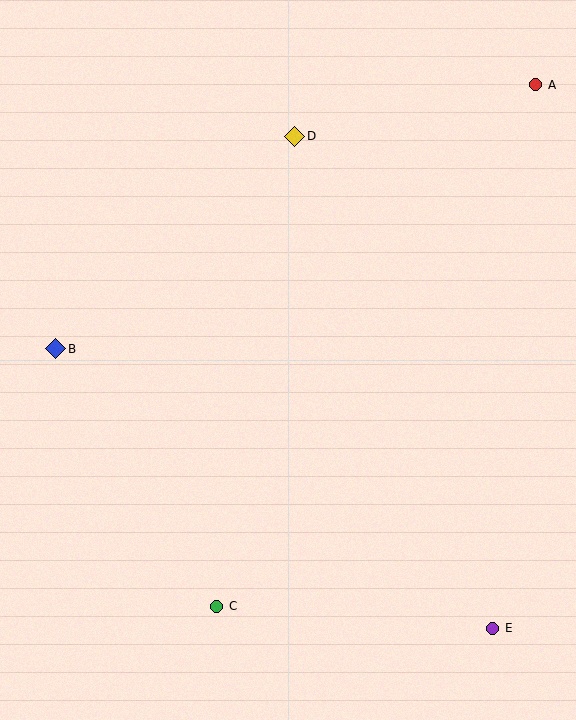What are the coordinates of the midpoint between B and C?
The midpoint between B and C is at (136, 477).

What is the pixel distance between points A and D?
The distance between A and D is 247 pixels.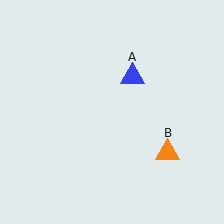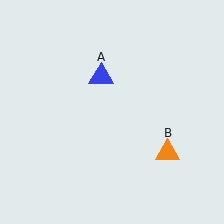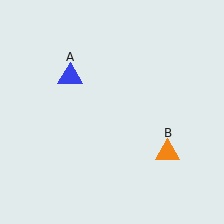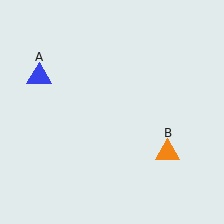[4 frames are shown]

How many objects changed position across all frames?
1 object changed position: blue triangle (object A).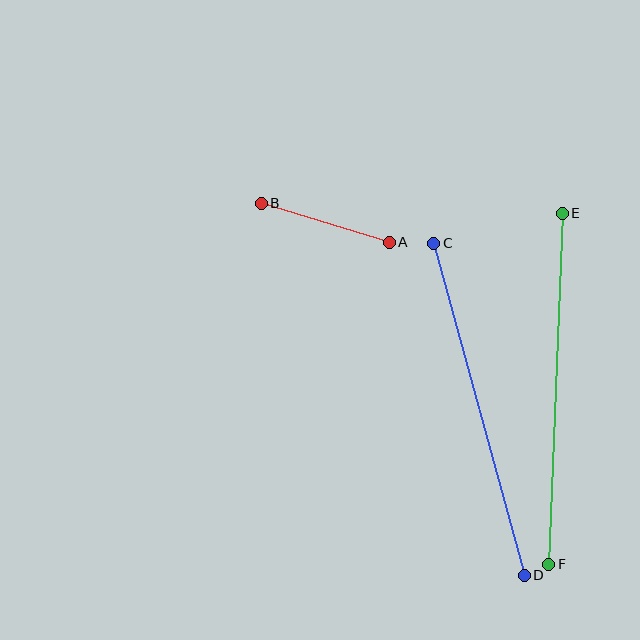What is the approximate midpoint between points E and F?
The midpoint is at approximately (555, 389) pixels.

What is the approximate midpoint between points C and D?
The midpoint is at approximately (479, 409) pixels.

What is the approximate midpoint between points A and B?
The midpoint is at approximately (325, 223) pixels.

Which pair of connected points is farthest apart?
Points E and F are farthest apart.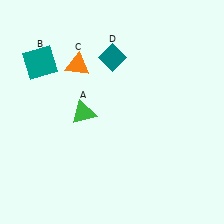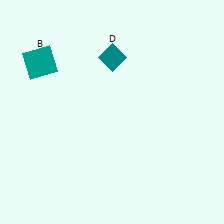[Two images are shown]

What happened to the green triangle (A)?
The green triangle (A) was removed in Image 2. It was in the bottom-left area of Image 1.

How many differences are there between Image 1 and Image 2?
There are 2 differences between the two images.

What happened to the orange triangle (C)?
The orange triangle (C) was removed in Image 2. It was in the top-left area of Image 1.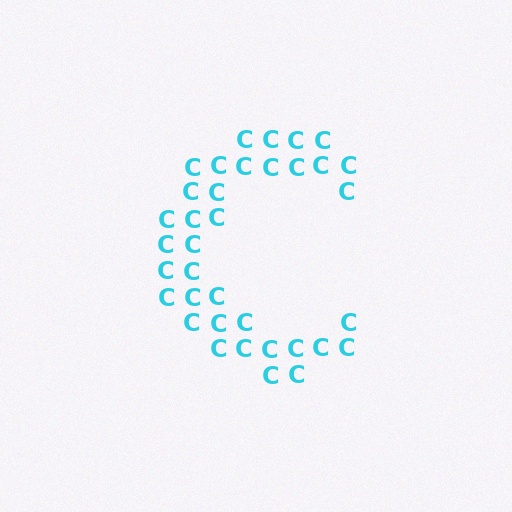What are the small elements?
The small elements are letter C's.